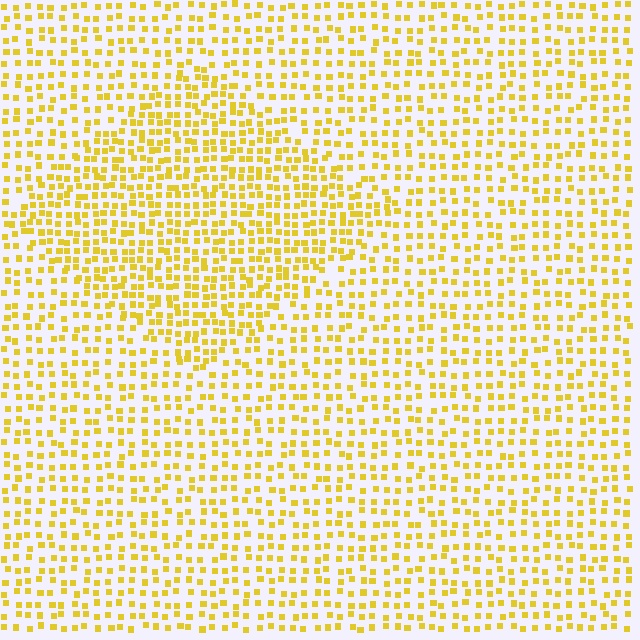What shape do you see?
I see a diamond.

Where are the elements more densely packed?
The elements are more densely packed inside the diamond boundary.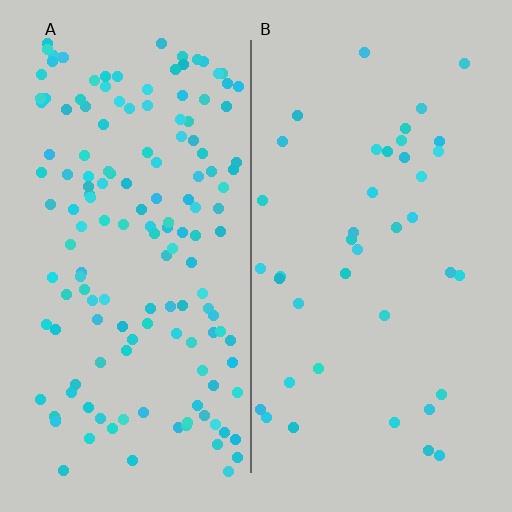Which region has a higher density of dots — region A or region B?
A (the left).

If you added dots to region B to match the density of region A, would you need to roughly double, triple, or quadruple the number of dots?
Approximately quadruple.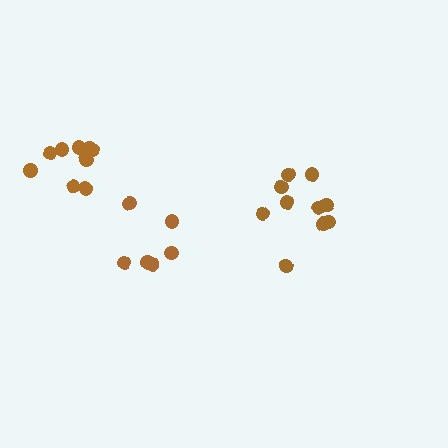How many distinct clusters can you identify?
There are 3 distinct clusters.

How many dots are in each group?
Group 1: 6 dots, Group 2: 10 dots, Group 3: 9 dots (25 total).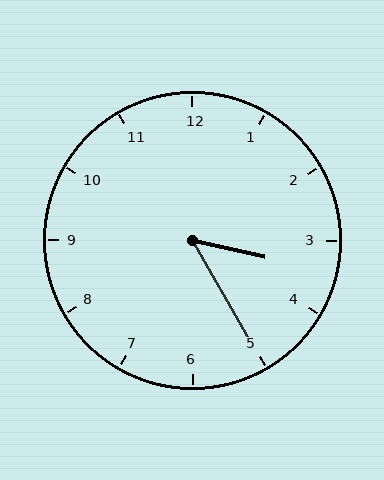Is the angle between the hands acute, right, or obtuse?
It is acute.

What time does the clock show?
3:25.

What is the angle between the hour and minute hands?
Approximately 48 degrees.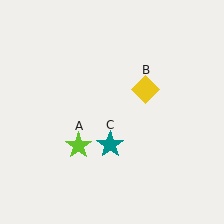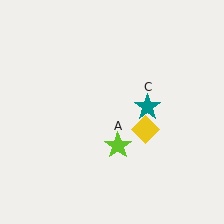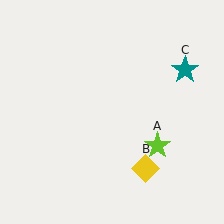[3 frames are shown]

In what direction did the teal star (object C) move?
The teal star (object C) moved up and to the right.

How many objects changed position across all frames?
3 objects changed position: lime star (object A), yellow diamond (object B), teal star (object C).